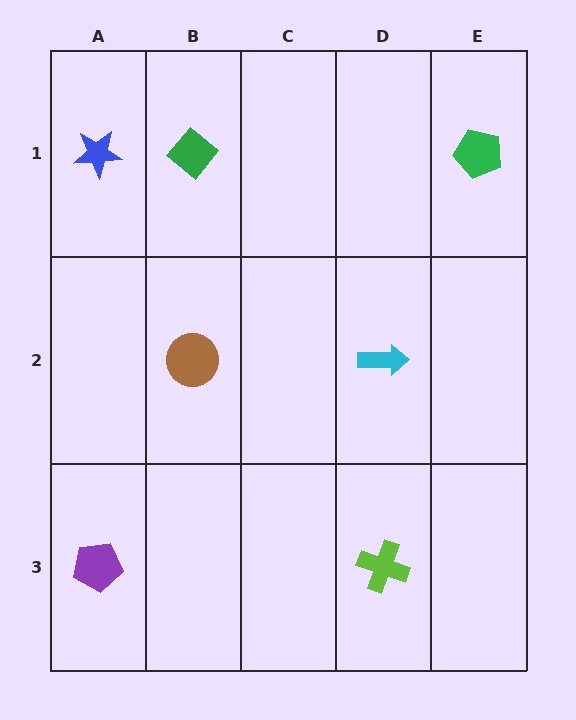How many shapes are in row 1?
3 shapes.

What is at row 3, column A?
A purple pentagon.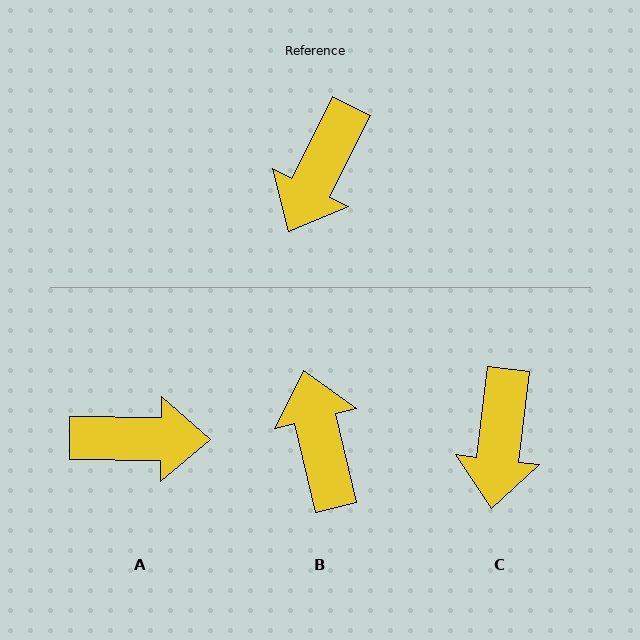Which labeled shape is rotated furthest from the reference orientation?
B, about 140 degrees away.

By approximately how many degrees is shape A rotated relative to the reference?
Approximately 116 degrees counter-clockwise.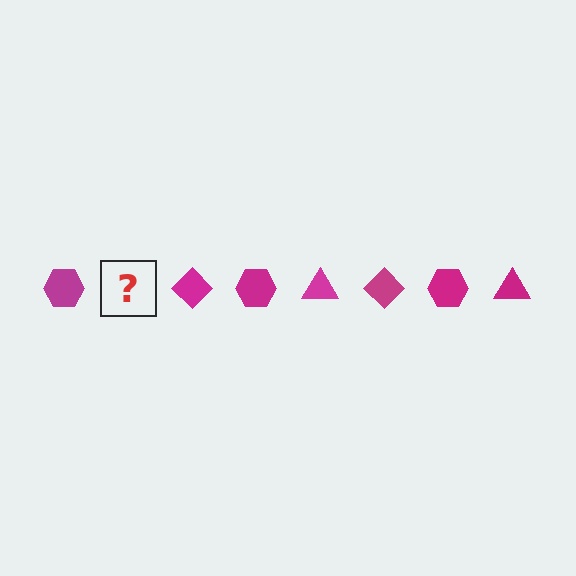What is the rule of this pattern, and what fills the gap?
The rule is that the pattern cycles through hexagon, triangle, diamond shapes in magenta. The gap should be filled with a magenta triangle.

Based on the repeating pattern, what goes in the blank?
The blank should be a magenta triangle.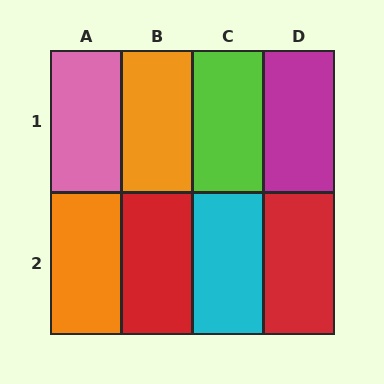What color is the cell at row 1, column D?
Magenta.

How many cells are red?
2 cells are red.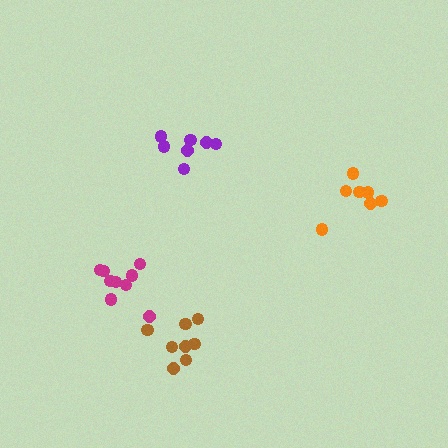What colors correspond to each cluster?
The clusters are colored: brown, purple, orange, magenta.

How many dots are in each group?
Group 1: 8 dots, Group 2: 7 dots, Group 3: 7 dots, Group 4: 9 dots (31 total).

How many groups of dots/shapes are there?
There are 4 groups.